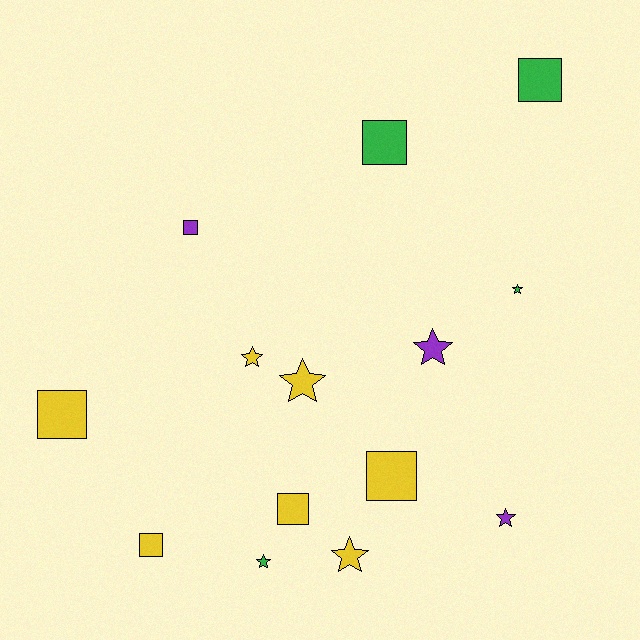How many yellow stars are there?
There are 3 yellow stars.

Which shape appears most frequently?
Star, with 7 objects.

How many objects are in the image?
There are 14 objects.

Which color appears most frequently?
Yellow, with 7 objects.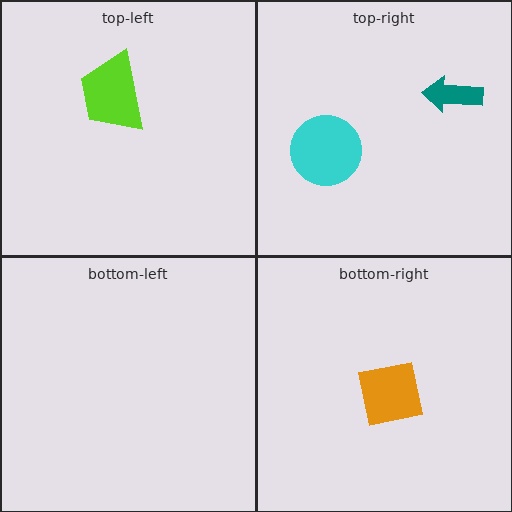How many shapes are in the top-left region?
1.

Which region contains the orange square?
The bottom-right region.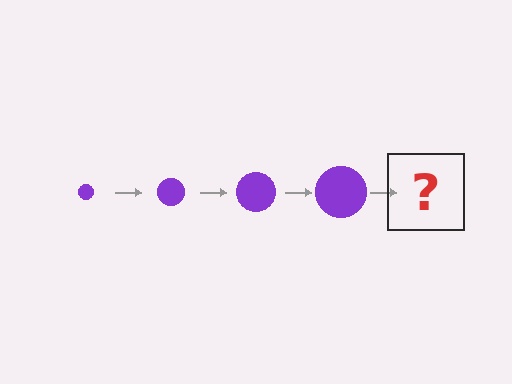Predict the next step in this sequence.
The next step is a purple circle, larger than the previous one.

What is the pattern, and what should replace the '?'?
The pattern is that the circle gets progressively larger each step. The '?' should be a purple circle, larger than the previous one.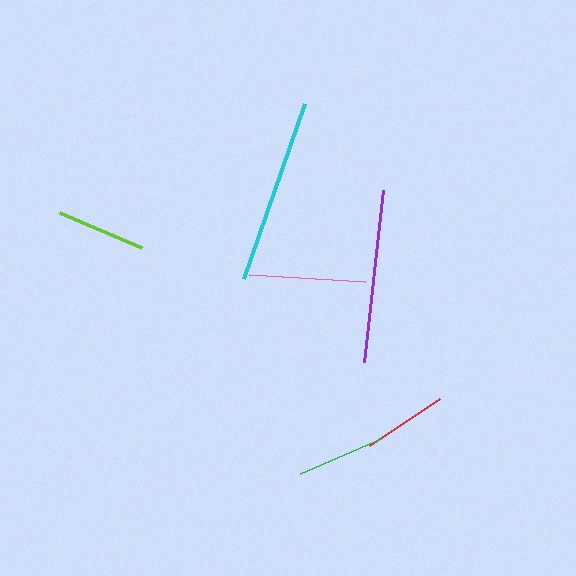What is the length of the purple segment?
The purple segment is approximately 173 pixels long.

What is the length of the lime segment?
The lime segment is approximately 89 pixels long.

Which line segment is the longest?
The cyan line is the longest at approximately 185 pixels.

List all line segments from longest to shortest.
From longest to shortest: cyan, purple, pink, lime, green, red.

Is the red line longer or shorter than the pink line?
The pink line is longer than the red line.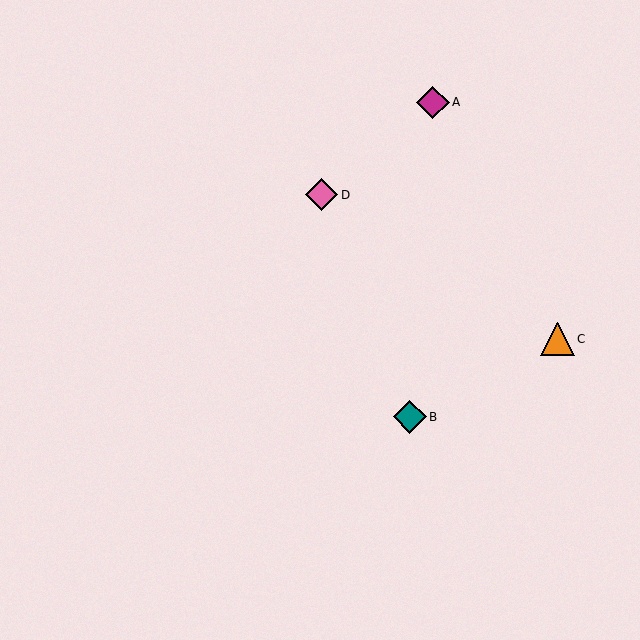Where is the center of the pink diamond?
The center of the pink diamond is at (321, 195).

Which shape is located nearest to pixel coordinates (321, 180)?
The pink diamond (labeled D) at (321, 195) is nearest to that location.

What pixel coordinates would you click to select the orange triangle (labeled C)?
Click at (557, 339) to select the orange triangle C.